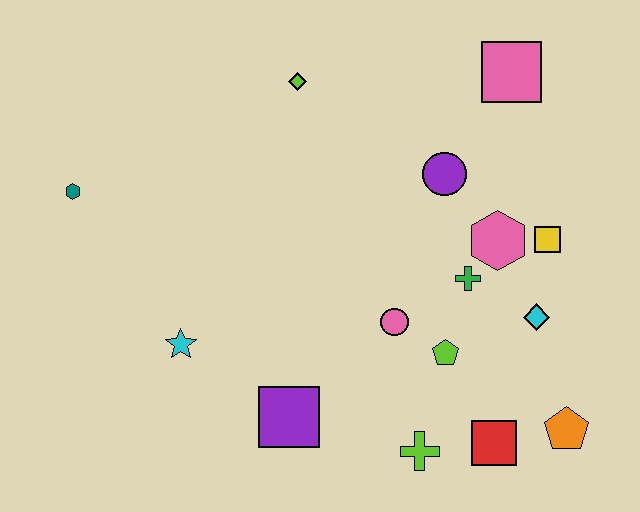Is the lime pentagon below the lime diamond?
Yes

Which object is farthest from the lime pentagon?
The teal hexagon is farthest from the lime pentagon.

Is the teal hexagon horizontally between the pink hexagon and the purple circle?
No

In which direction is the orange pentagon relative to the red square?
The orange pentagon is to the right of the red square.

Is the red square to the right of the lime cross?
Yes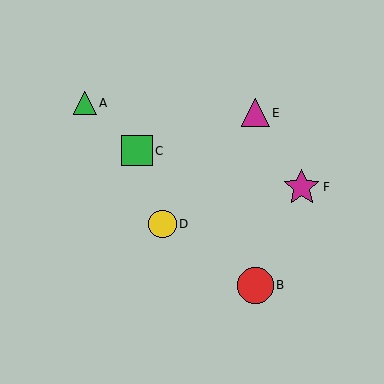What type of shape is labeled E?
Shape E is a magenta triangle.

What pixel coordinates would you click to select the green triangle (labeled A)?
Click at (85, 103) to select the green triangle A.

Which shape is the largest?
The magenta star (labeled F) is the largest.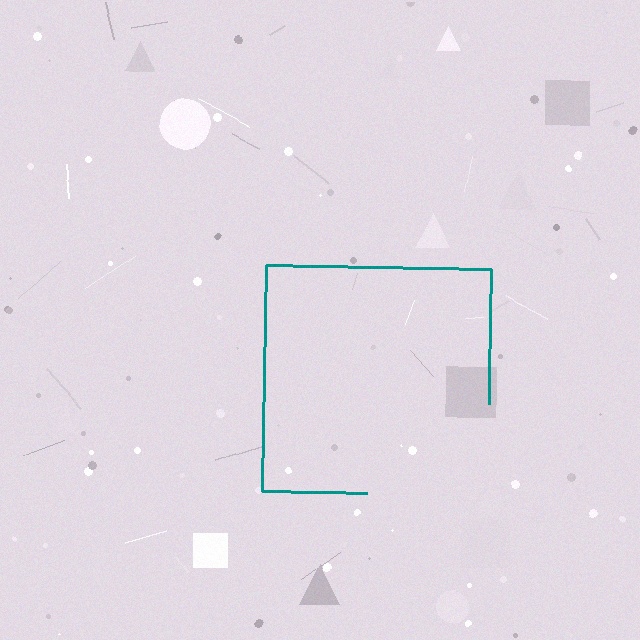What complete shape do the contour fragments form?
The contour fragments form a square.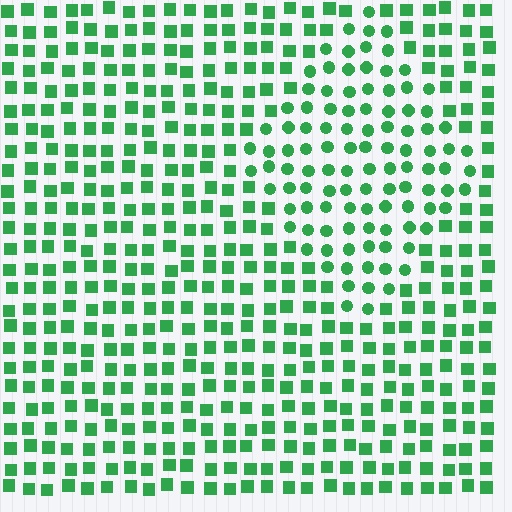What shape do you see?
I see a diamond.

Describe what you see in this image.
The image is filled with small green elements arranged in a uniform grid. A diamond-shaped region contains circles, while the surrounding area contains squares. The boundary is defined purely by the change in element shape.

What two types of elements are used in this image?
The image uses circles inside the diamond region and squares outside it.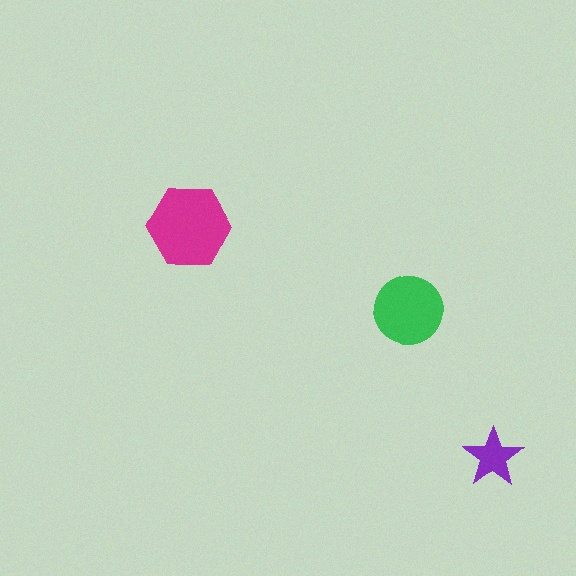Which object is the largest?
The magenta hexagon.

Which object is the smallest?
The purple star.